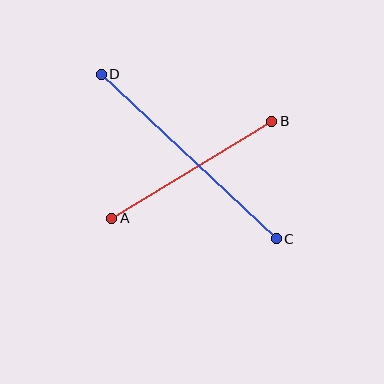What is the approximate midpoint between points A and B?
The midpoint is at approximately (192, 170) pixels.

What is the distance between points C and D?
The distance is approximately 241 pixels.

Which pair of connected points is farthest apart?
Points C and D are farthest apart.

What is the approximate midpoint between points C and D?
The midpoint is at approximately (189, 157) pixels.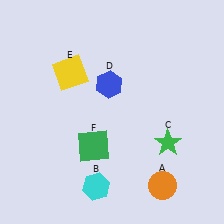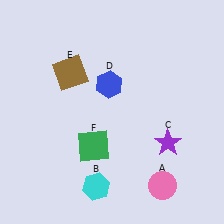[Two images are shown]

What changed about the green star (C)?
In Image 1, C is green. In Image 2, it changed to purple.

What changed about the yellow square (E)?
In Image 1, E is yellow. In Image 2, it changed to brown.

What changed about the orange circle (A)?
In Image 1, A is orange. In Image 2, it changed to pink.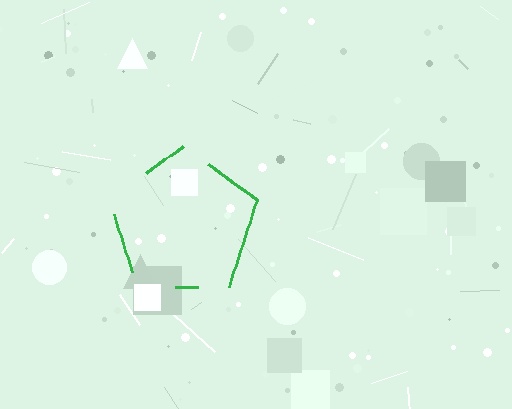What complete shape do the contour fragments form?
The contour fragments form a pentagon.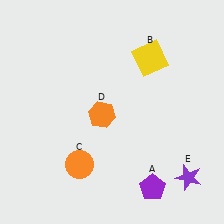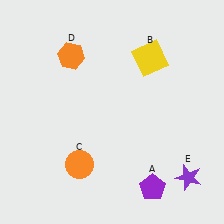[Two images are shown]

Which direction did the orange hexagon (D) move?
The orange hexagon (D) moved up.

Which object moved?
The orange hexagon (D) moved up.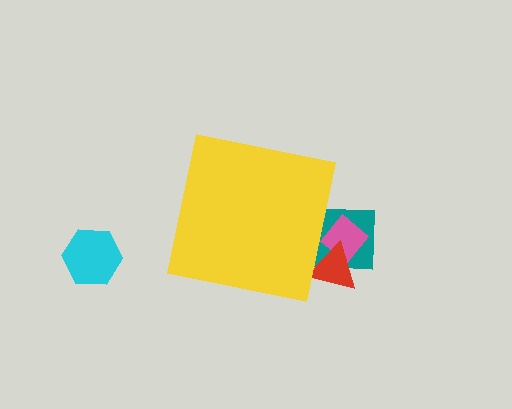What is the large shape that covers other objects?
A yellow square.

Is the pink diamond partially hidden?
Yes, the pink diamond is partially hidden behind the yellow square.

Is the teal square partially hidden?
Yes, the teal square is partially hidden behind the yellow square.